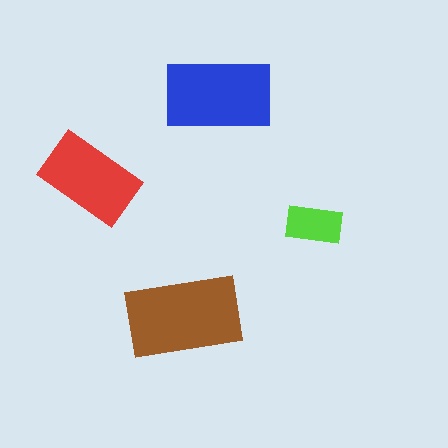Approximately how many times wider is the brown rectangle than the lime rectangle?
About 2 times wider.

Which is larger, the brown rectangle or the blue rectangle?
The brown one.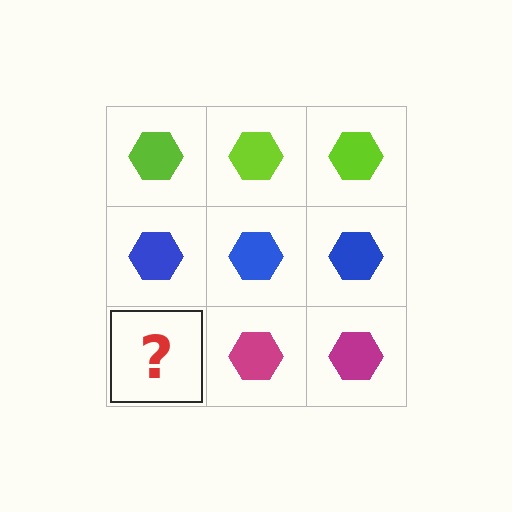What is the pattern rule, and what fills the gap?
The rule is that each row has a consistent color. The gap should be filled with a magenta hexagon.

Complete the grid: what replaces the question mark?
The question mark should be replaced with a magenta hexagon.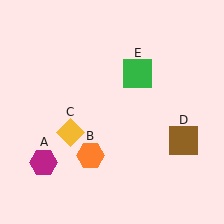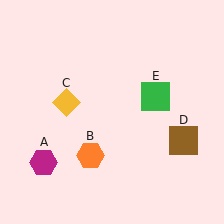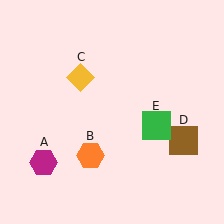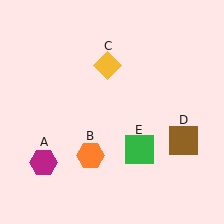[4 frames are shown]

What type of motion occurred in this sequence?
The yellow diamond (object C), green square (object E) rotated clockwise around the center of the scene.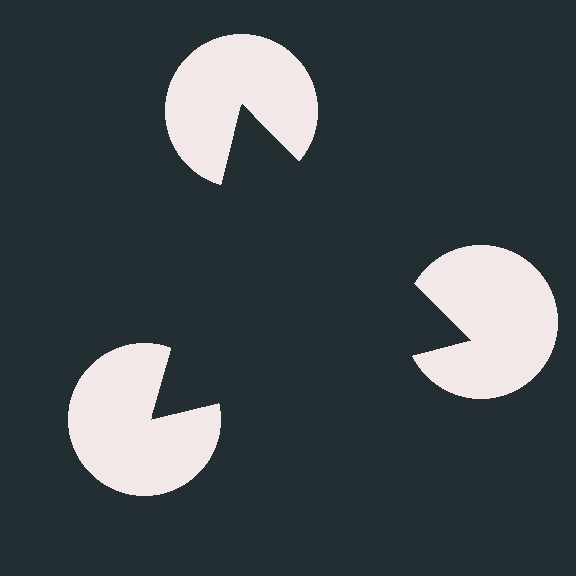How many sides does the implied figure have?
3 sides.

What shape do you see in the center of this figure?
An illusory triangle — its edges are inferred from the aligned wedge cuts in the pac-man discs, not physically drawn.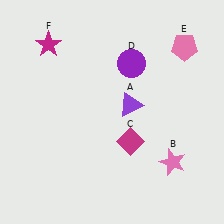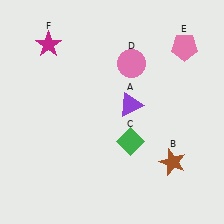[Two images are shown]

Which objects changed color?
B changed from pink to brown. C changed from magenta to green. D changed from purple to pink.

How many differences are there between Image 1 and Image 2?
There are 3 differences between the two images.